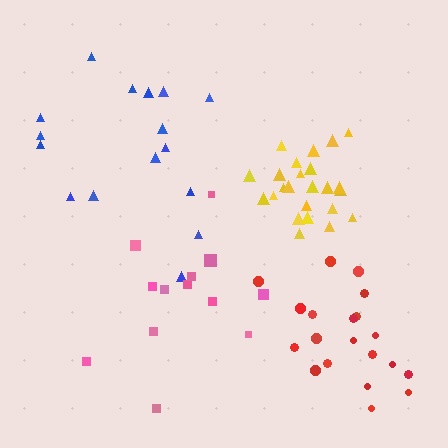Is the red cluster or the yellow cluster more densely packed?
Yellow.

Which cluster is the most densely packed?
Yellow.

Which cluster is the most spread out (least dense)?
Pink.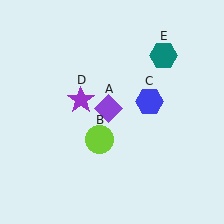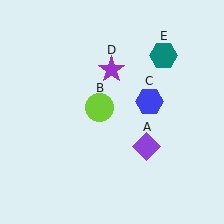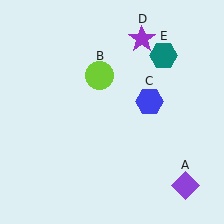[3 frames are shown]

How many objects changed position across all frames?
3 objects changed position: purple diamond (object A), lime circle (object B), purple star (object D).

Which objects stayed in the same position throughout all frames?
Blue hexagon (object C) and teal hexagon (object E) remained stationary.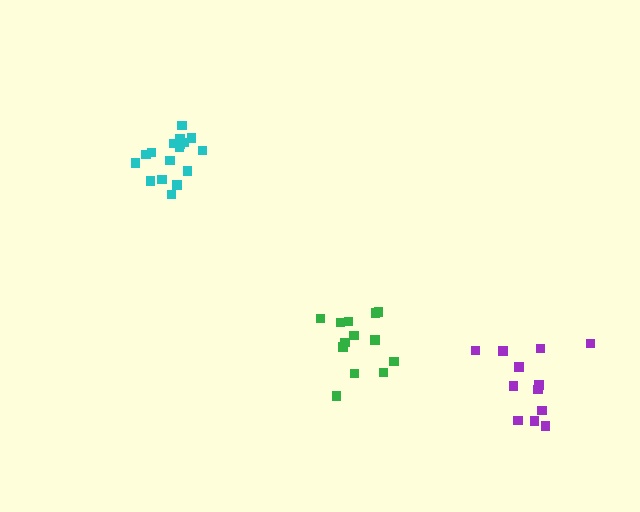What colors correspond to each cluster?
The clusters are colored: purple, cyan, green.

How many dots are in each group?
Group 1: 12 dots, Group 2: 17 dots, Group 3: 13 dots (42 total).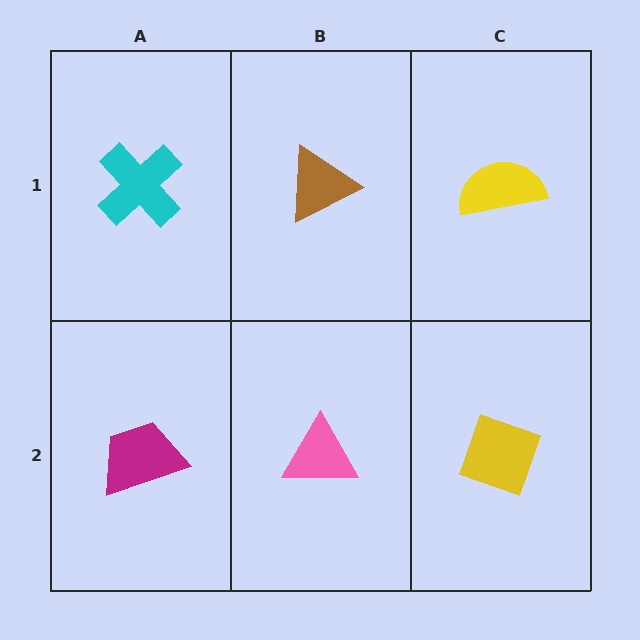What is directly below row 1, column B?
A pink triangle.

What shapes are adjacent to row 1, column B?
A pink triangle (row 2, column B), a cyan cross (row 1, column A), a yellow semicircle (row 1, column C).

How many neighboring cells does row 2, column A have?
2.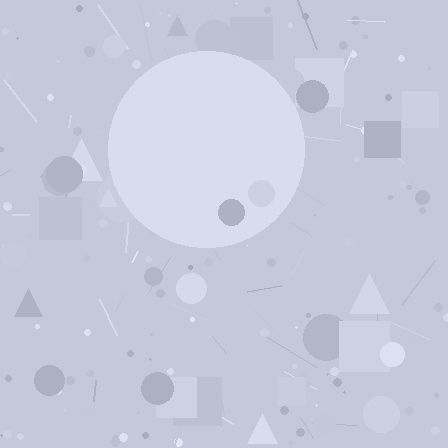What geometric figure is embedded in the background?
A circle is embedded in the background.